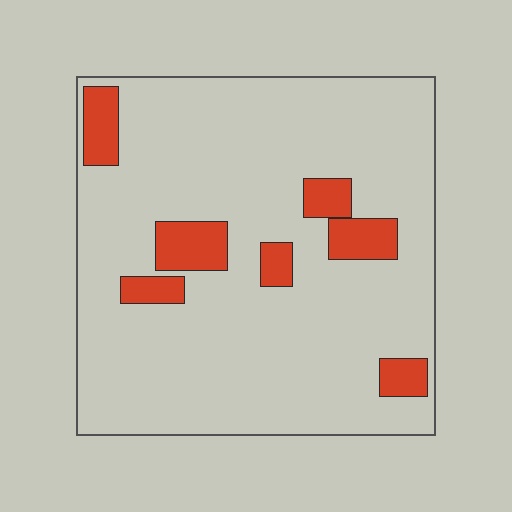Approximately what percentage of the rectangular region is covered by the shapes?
Approximately 15%.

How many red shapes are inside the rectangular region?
7.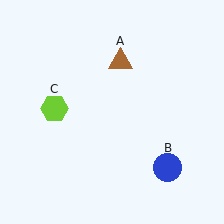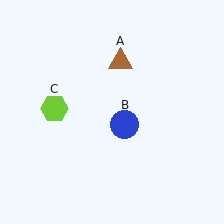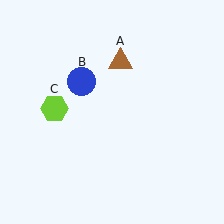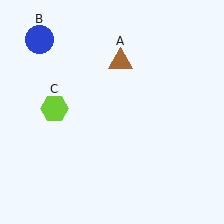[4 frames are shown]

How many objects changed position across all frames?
1 object changed position: blue circle (object B).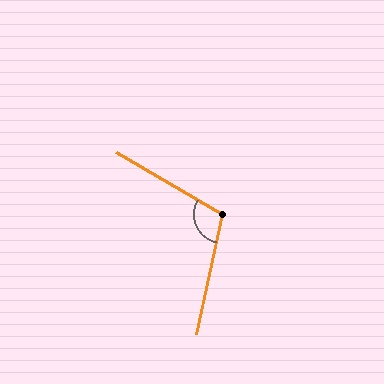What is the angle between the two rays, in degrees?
Approximately 108 degrees.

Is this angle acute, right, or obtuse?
It is obtuse.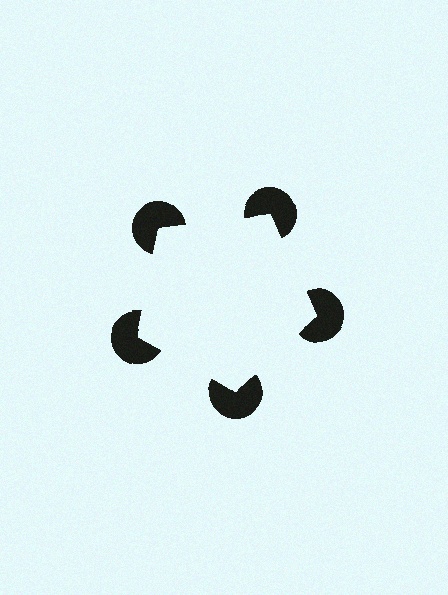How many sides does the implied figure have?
5 sides.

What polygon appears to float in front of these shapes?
An illusory pentagon — its edges are inferred from the aligned wedge cuts in the pac-man discs, not physically drawn.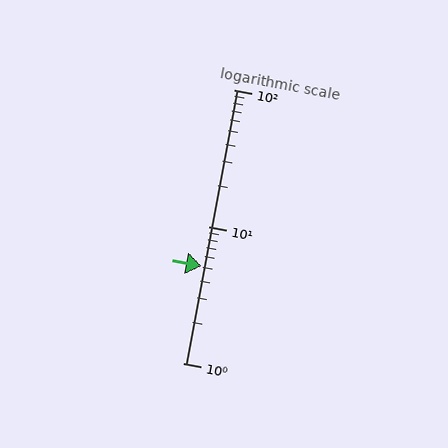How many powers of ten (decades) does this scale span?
The scale spans 2 decades, from 1 to 100.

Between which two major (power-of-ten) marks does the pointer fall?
The pointer is between 1 and 10.